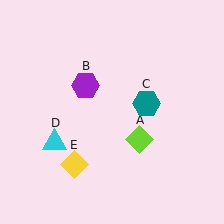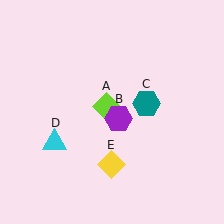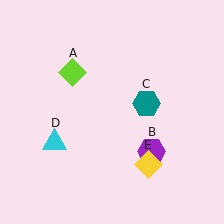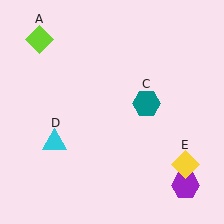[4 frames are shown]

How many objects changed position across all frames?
3 objects changed position: lime diamond (object A), purple hexagon (object B), yellow diamond (object E).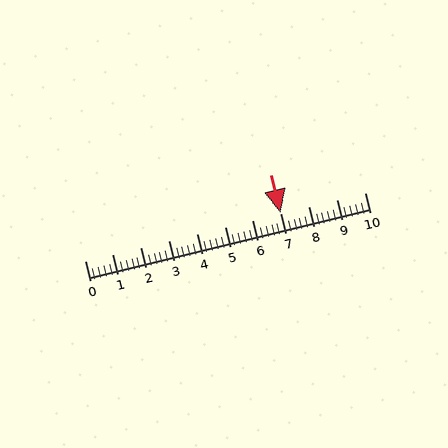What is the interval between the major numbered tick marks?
The major tick marks are spaced 1 units apart.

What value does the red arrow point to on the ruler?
The red arrow points to approximately 7.0.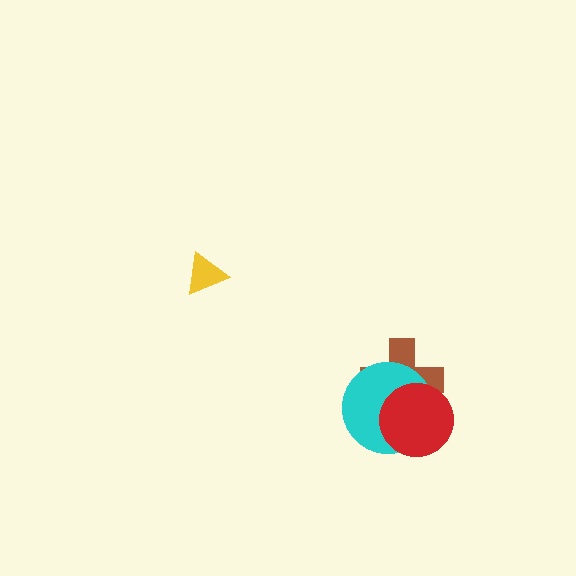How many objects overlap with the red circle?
2 objects overlap with the red circle.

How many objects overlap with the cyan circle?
2 objects overlap with the cyan circle.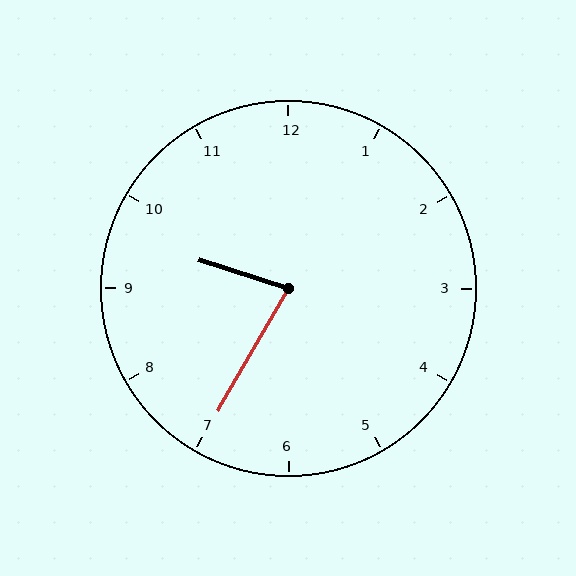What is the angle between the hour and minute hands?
Approximately 78 degrees.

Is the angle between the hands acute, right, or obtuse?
It is acute.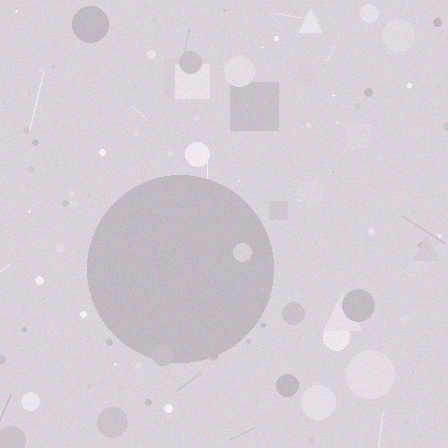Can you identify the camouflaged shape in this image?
The camouflaged shape is a circle.